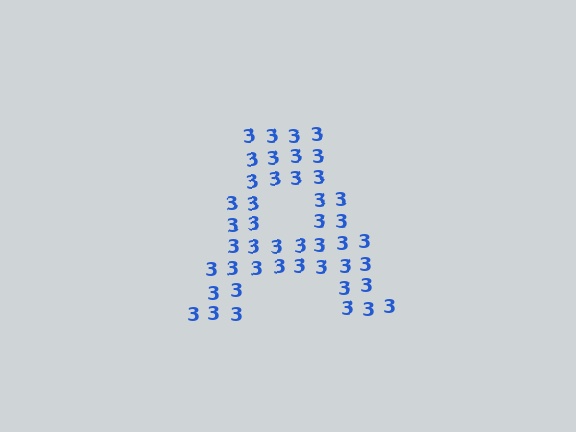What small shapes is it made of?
It is made of small digit 3's.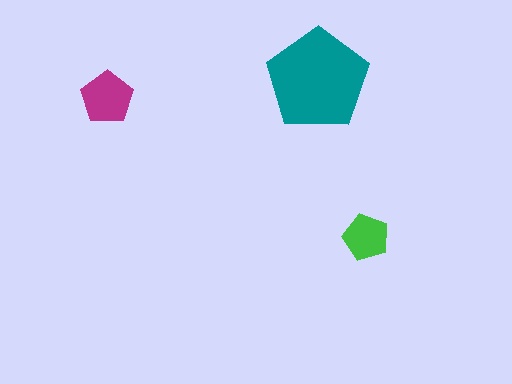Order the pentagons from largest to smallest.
the teal one, the magenta one, the green one.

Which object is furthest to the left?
The magenta pentagon is leftmost.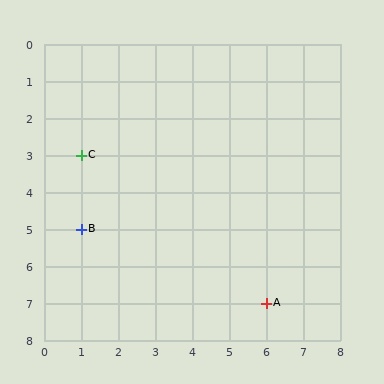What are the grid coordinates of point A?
Point A is at grid coordinates (6, 7).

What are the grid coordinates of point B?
Point B is at grid coordinates (1, 5).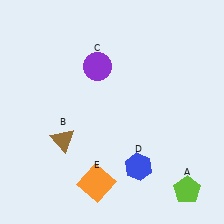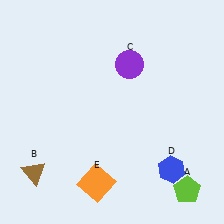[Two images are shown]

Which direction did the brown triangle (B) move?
The brown triangle (B) moved down.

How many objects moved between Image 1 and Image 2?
3 objects moved between the two images.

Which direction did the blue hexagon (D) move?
The blue hexagon (D) moved right.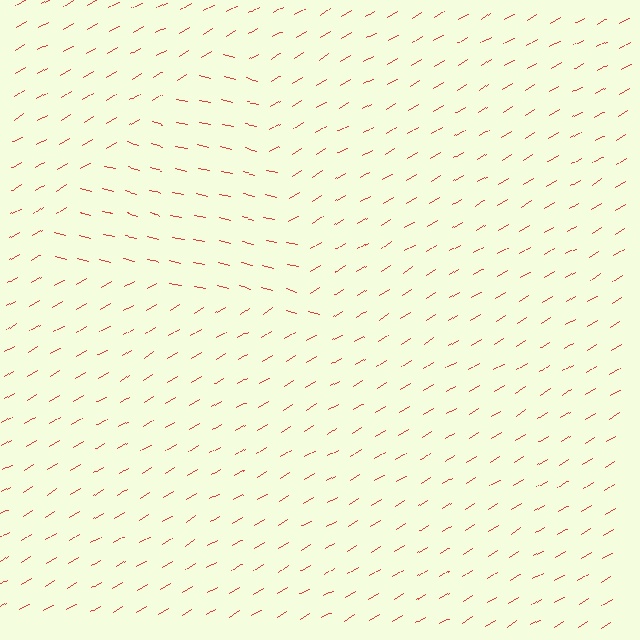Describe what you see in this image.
The image is filled with small red line segments. A triangle region in the image has lines oriented differently from the surrounding lines, creating a visible texture boundary.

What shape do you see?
I see a triangle.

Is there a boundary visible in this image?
Yes, there is a texture boundary formed by a change in line orientation.